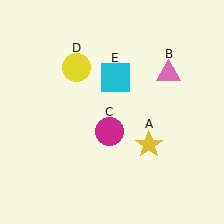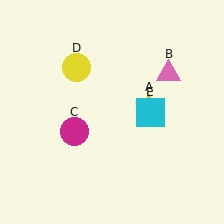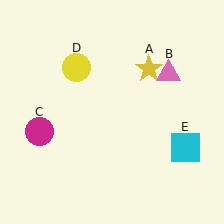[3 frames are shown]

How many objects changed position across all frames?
3 objects changed position: yellow star (object A), magenta circle (object C), cyan square (object E).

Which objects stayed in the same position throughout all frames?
Pink triangle (object B) and yellow circle (object D) remained stationary.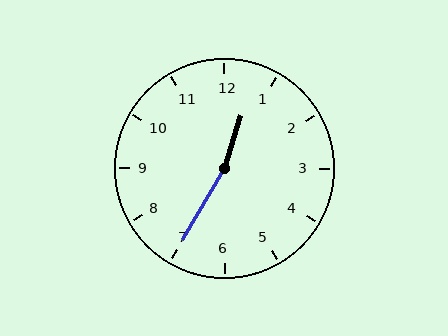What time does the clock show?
12:35.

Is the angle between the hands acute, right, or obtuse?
It is obtuse.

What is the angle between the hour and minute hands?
Approximately 168 degrees.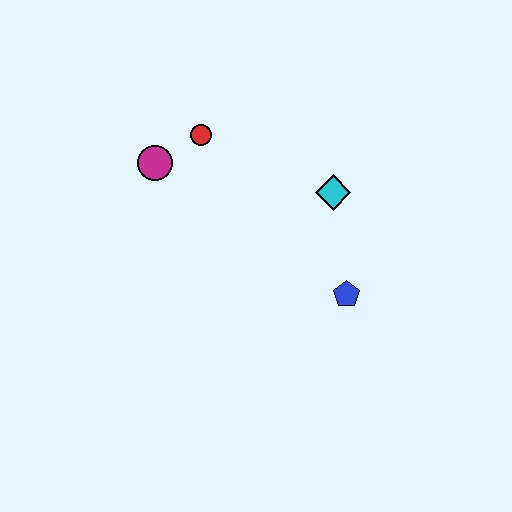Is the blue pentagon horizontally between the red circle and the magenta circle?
No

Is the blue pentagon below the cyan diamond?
Yes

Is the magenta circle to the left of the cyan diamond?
Yes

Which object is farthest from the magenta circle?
The blue pentagon is farthest from the magenta circle.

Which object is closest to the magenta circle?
The red circle is closest to the magenta circle.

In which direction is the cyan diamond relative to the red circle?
The cyan diamond is to the right of the red circle.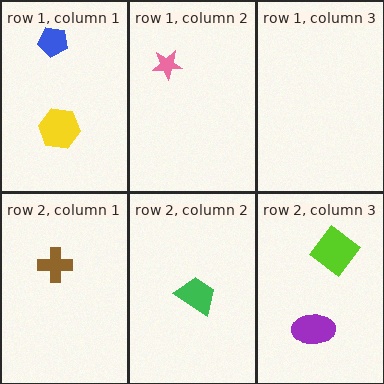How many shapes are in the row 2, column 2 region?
1.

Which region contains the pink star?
The row 1, column 2 region.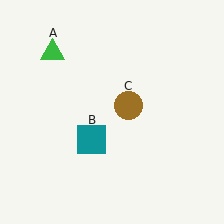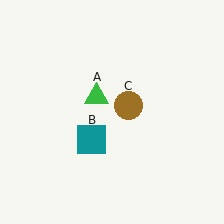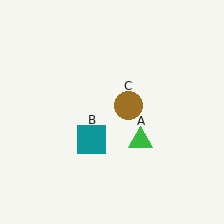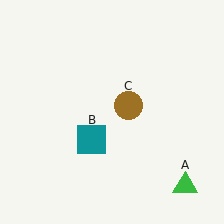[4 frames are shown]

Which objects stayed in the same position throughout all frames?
Teal square (object B) and brown circle (object C) remained stationary.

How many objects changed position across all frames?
1 object changed position: green triangle (object A).